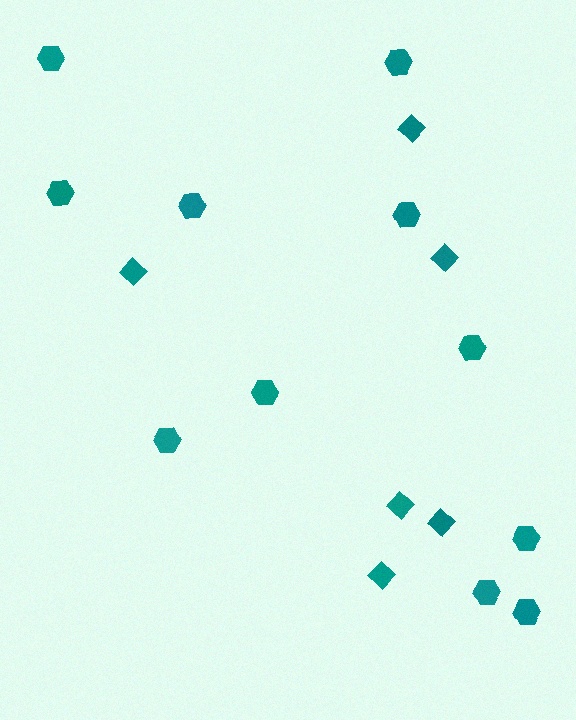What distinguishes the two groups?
There are 2 groups: one group of hexagons (11) and one group of diamonds (6).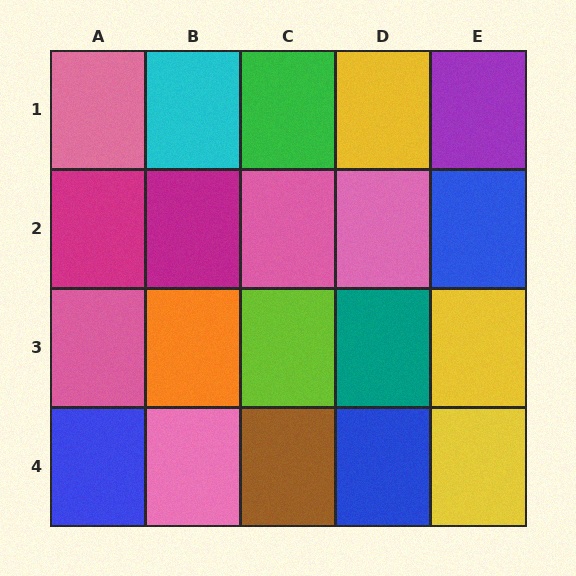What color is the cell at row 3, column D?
Teal.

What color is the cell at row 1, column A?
Pink.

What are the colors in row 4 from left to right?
Blue, pink, brown, blue, yellow.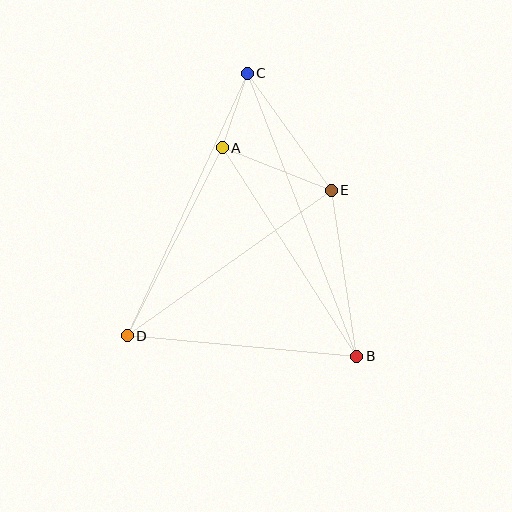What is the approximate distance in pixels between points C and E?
The distance between C and E is approximately 144 pixels.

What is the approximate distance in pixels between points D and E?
The distance between D and E is approximately 251 pixels.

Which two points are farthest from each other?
Points B and C are farthest from each other.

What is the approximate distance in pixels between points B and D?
The distance between B and D is approximately 231 pixels.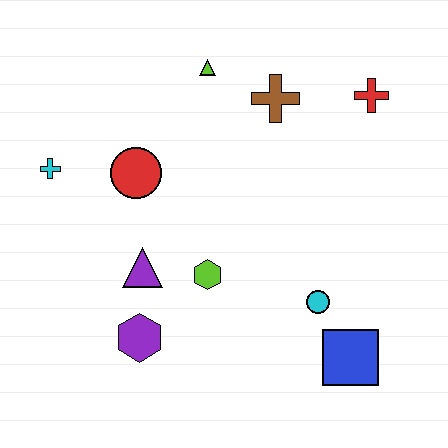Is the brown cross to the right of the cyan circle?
No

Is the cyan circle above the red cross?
No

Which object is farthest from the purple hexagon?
The red cross is farthest from the purple hexagon.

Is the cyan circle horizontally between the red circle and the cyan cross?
No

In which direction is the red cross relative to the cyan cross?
The red cross is to the right of the cyan cross.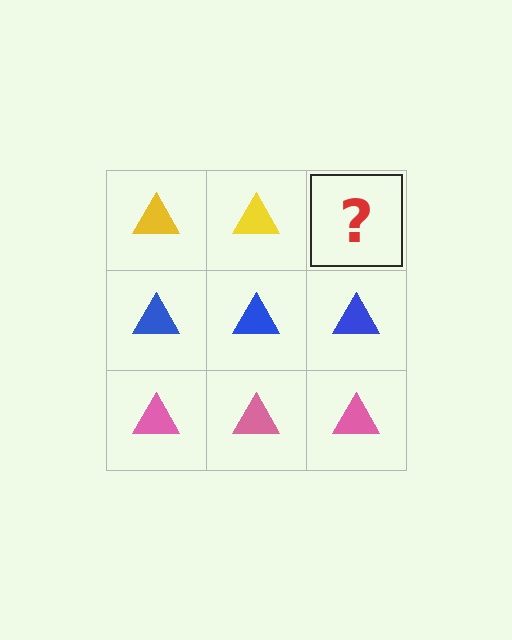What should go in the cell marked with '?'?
The missing cell should contain a yellow triangle.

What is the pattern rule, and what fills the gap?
The rule is that each row has a consistent color. The gap should be filled with a yellow triangle.